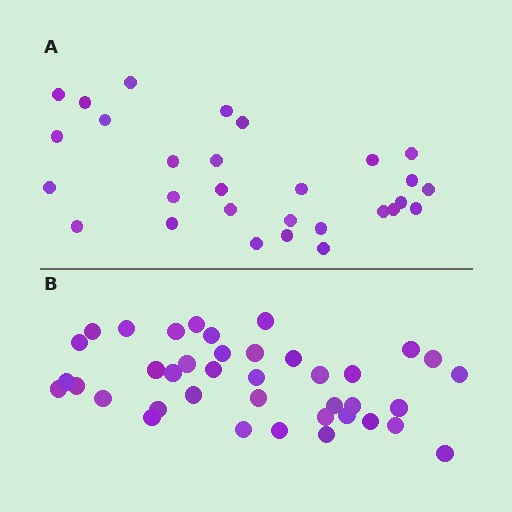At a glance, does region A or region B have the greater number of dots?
Region B (the bottom region) has more dots.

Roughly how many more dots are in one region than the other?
Region B has roughly 10 or so more dots than region A.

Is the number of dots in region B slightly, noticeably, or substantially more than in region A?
Region B has noticeably more, but not dramatically so. The ratio is roughly 1.3 to 1.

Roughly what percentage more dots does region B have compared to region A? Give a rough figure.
About 35% more.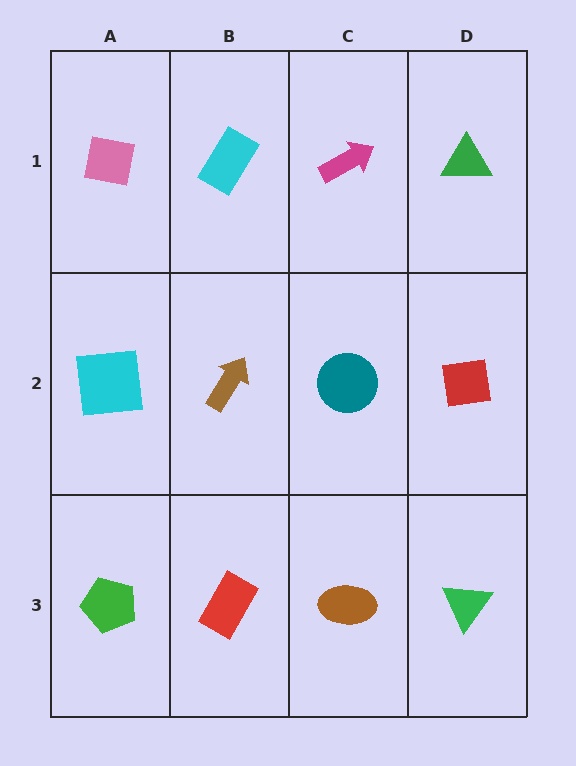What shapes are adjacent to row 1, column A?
A cyan square (row 2, column A), a cyan rectangle (row 1, column B).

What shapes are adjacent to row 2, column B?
A cyan rectangle (row 1, column B), a red rectangle (row 3, column B), a cyan square (row 2, column A), a teal circle (row 2, column C).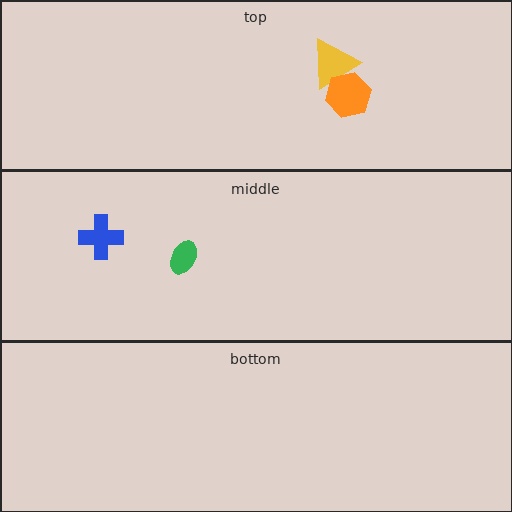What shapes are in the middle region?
The green ellipse, the blue cross.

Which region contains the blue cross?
The middle region.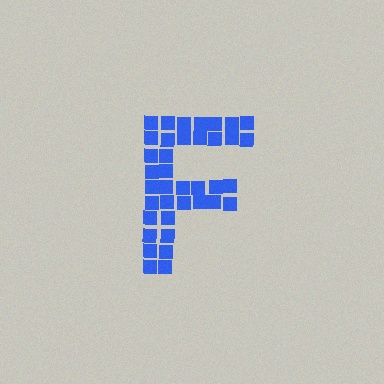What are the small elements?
The small elements are squares.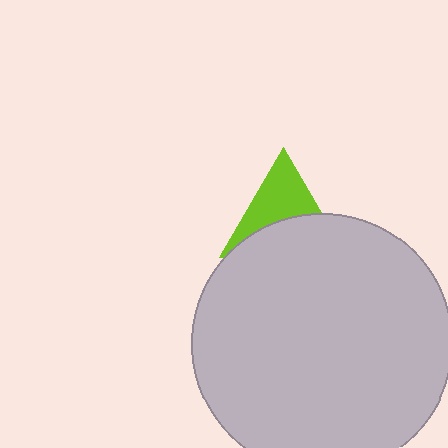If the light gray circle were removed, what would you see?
You would see the complete lime triangle.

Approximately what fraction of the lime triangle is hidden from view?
Roughly 50% of the lime triangle is hidden behind the light gray circle.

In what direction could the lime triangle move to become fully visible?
The lime triangle could move up. That would shift it out from behind the light gray circle entirely.